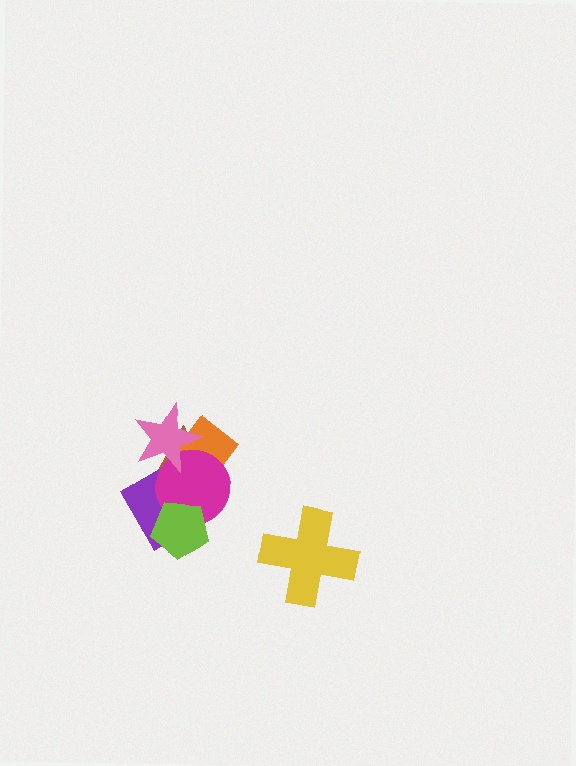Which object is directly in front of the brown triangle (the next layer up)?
The orange diamond is directly in front of the brown triangle.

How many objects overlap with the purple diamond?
5 objects overlap with the purple diamond.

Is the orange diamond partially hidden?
Yes, it is partially covered by another shape.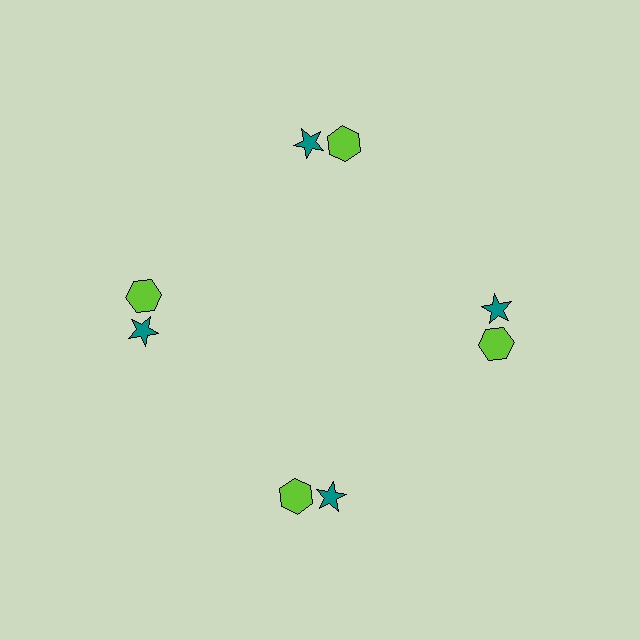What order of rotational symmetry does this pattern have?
This pattern has 4-fold rotational symmetry.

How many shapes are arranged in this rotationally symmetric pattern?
There are 8 shapes, arranged in 4 groups of 2.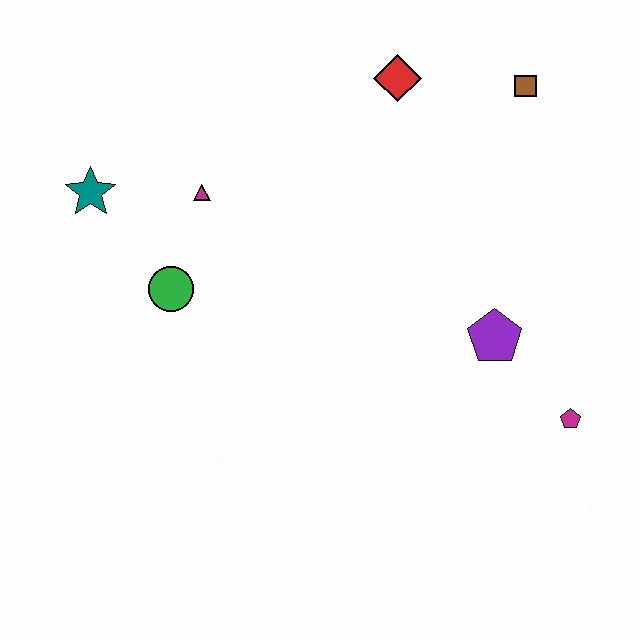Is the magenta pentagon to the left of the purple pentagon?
No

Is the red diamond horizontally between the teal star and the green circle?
No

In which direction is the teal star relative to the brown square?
The teal star is to the left of the brown square.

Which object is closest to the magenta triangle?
The green circle is closest to the magenta triangle.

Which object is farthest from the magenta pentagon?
The teal star is farthest from the magenta pentagon.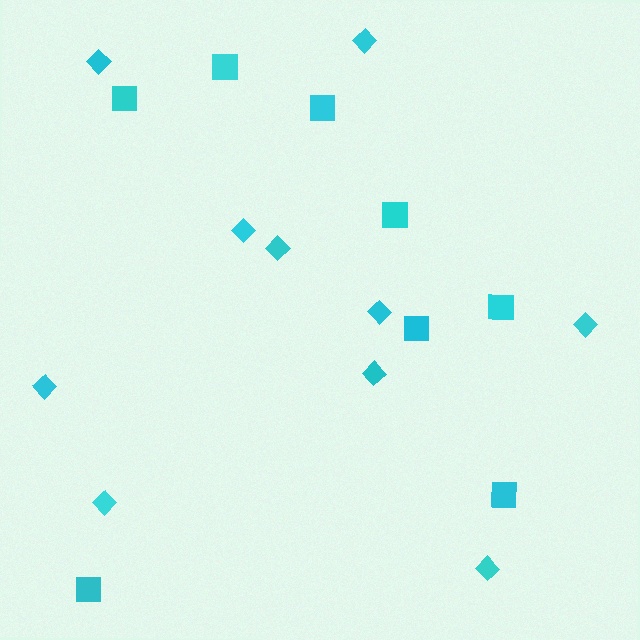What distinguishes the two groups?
There are 2 groups: one group of squares (8) and one group of diamonds (10).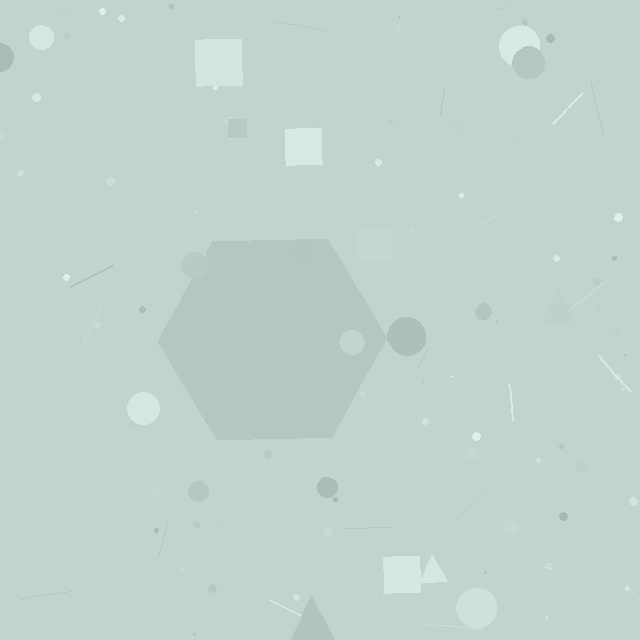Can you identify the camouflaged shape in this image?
The camouflaged shape is a hexagon.